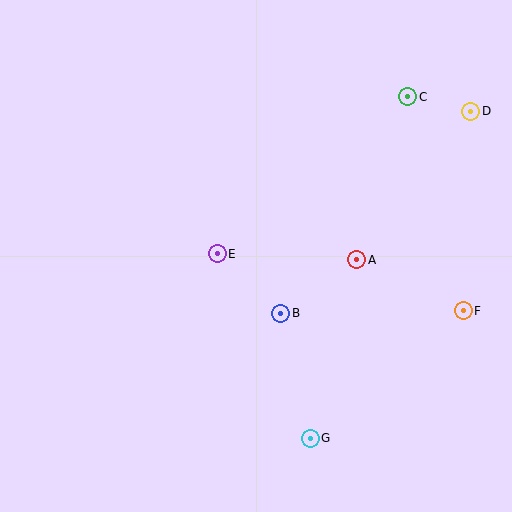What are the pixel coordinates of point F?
Point F is at (463, 311).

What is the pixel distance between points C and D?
The distance between C and D is 65 pixels.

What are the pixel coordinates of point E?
Point E is at (217, 254).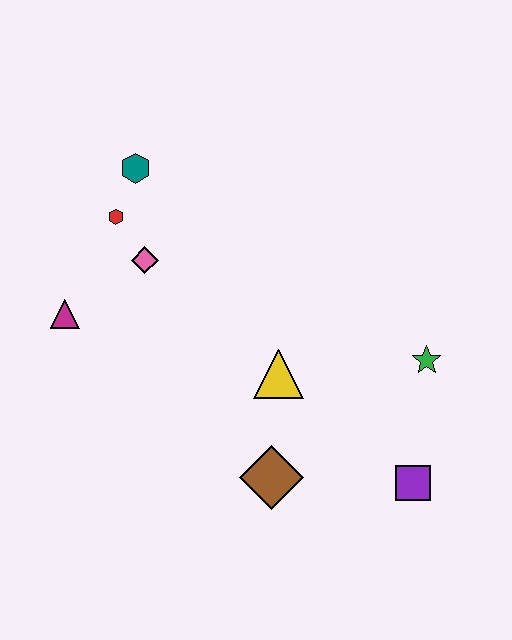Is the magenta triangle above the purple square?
Yes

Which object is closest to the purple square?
The green star is closest to the purple square.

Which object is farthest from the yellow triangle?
The teal hexagon is farthest from the yellow triangle.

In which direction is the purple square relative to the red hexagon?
The purple square is to the right of the red hexagon.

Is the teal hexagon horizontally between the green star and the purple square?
No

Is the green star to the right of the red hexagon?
Yes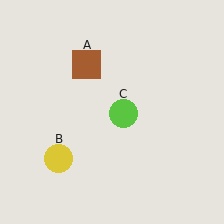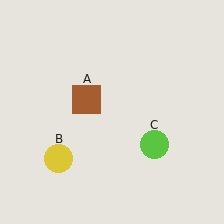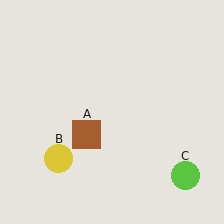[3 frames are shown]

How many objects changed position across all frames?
2 objects changed position: brown square (object A), lime circle (object C).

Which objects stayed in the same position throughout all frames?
Yellow circle (object B) remained stationary.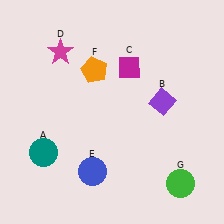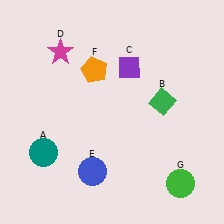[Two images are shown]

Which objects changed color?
B changed from purple to green. C changed from magenta to purple.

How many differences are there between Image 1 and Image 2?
There are 2 differences between the two images.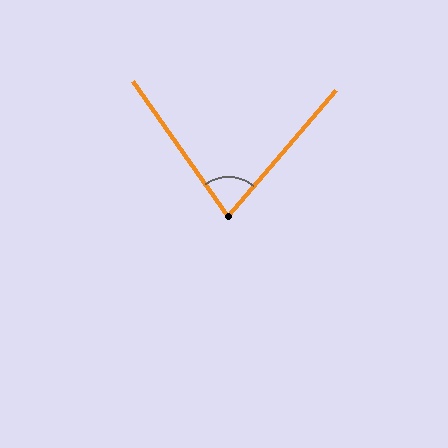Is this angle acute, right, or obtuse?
It is acute.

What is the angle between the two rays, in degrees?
Approximately 76 degrees.